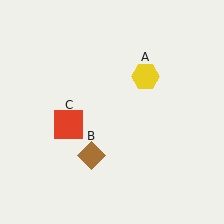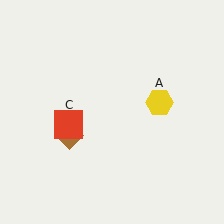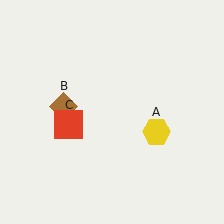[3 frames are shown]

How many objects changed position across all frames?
2 objects changed position: yellow hexagon (object A), brown diamond (object B).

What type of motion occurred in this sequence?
The yellow hexagon (object A), brown diamond (object B) rotated clockwise around the center of the scene.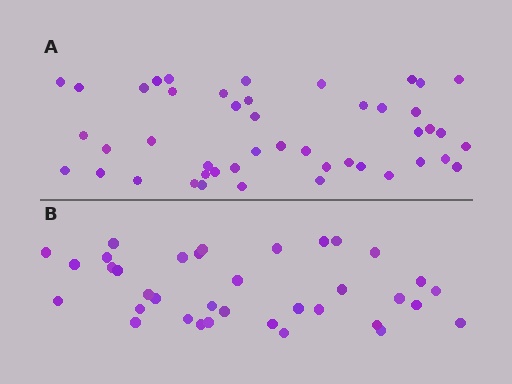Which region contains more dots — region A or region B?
Region A (the top region) has more dots.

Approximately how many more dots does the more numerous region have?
Region A has roughly 10 or so more dots than region B.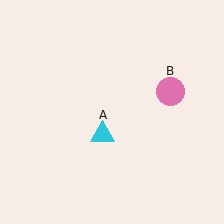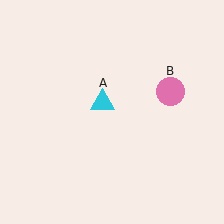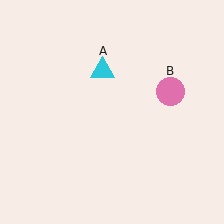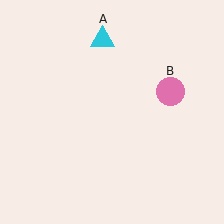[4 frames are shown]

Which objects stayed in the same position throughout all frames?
Pink circle (object B) remained stationary.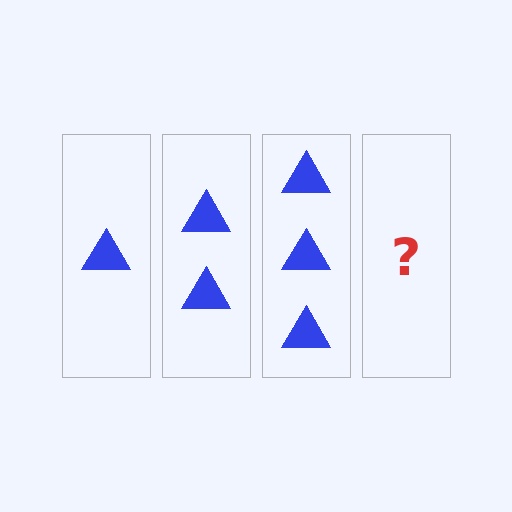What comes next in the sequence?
The next element should be 4 triangles.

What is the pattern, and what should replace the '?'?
The pattern is that each step adds one more triangle. The '?' should be 4 triangles.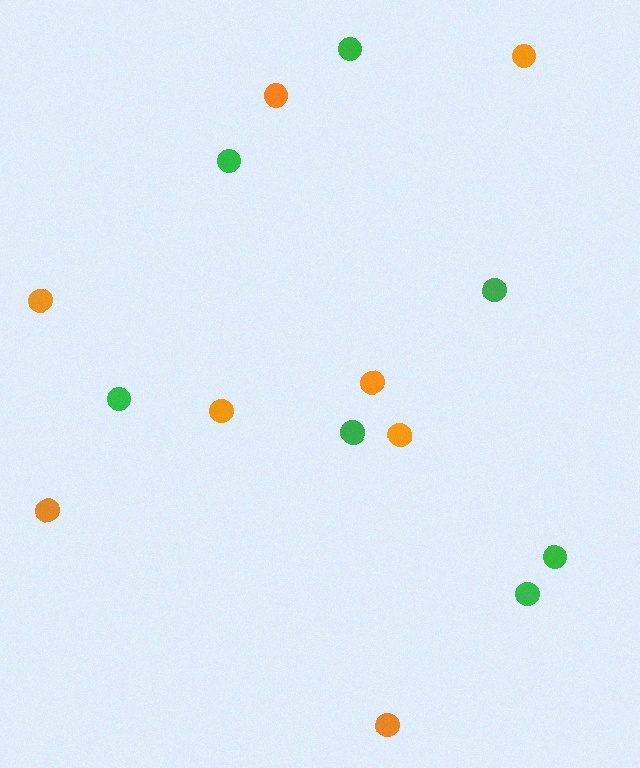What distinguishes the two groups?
There are 2 groups: one group of green circles (7) and one group of orange circles (8).